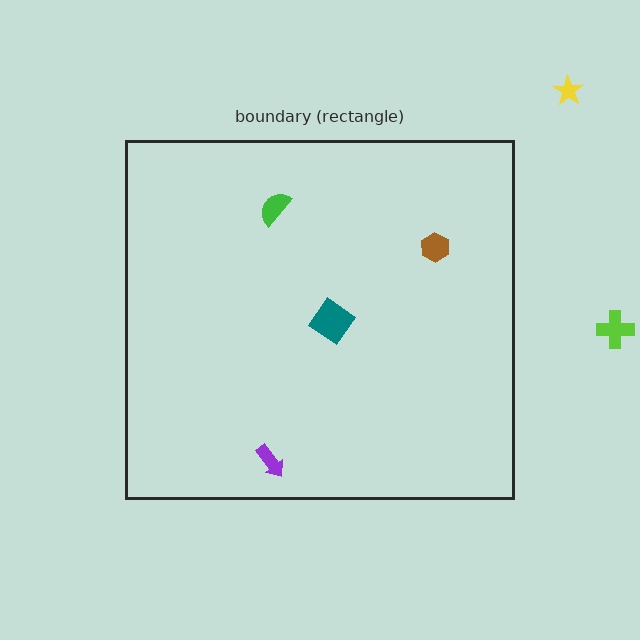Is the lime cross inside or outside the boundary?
Outside.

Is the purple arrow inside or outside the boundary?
Inside.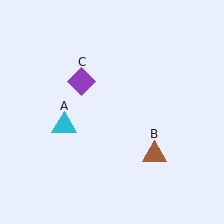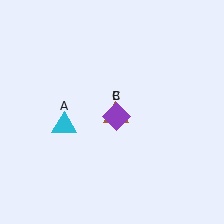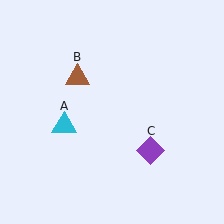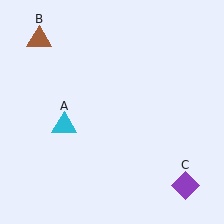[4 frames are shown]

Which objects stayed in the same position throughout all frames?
Cyan triangle (object A) remained stationary.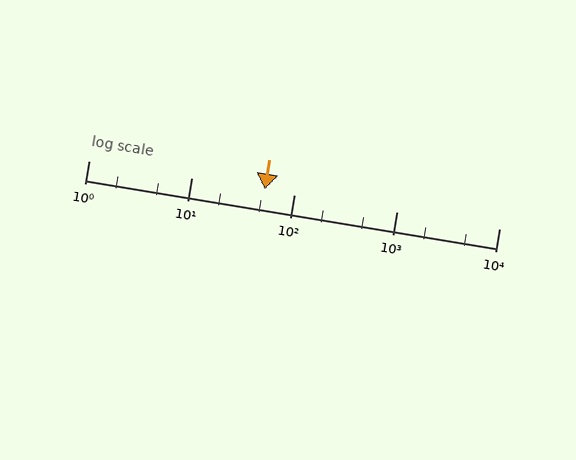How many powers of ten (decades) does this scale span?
The scale spans 4 decades, from 1 to 10000.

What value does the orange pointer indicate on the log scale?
The pointer indicates approximately 52.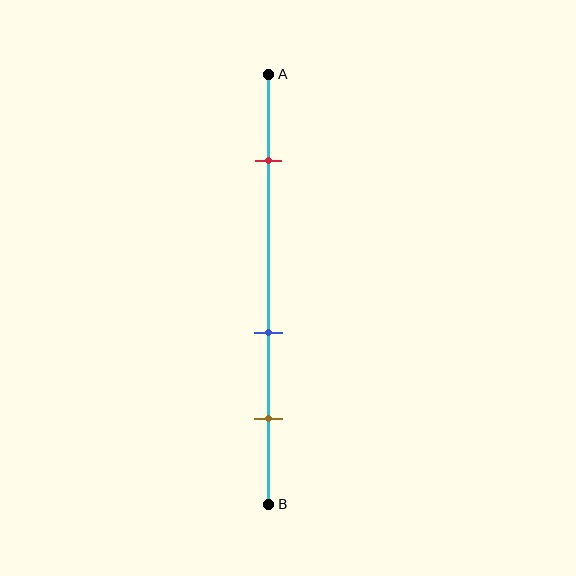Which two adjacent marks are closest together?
The blue and brown marks are the closest adjacent pair.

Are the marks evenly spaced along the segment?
No, the marks are not evenly spaced.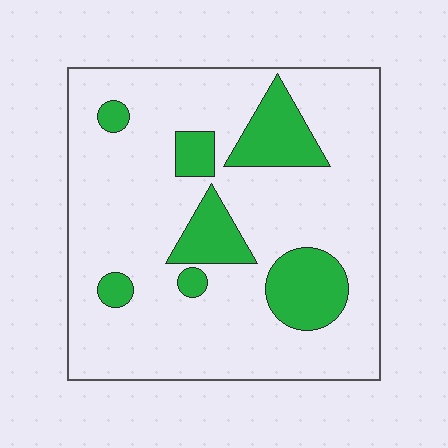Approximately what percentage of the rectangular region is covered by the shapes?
Approximately 20%.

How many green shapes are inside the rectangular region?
7.